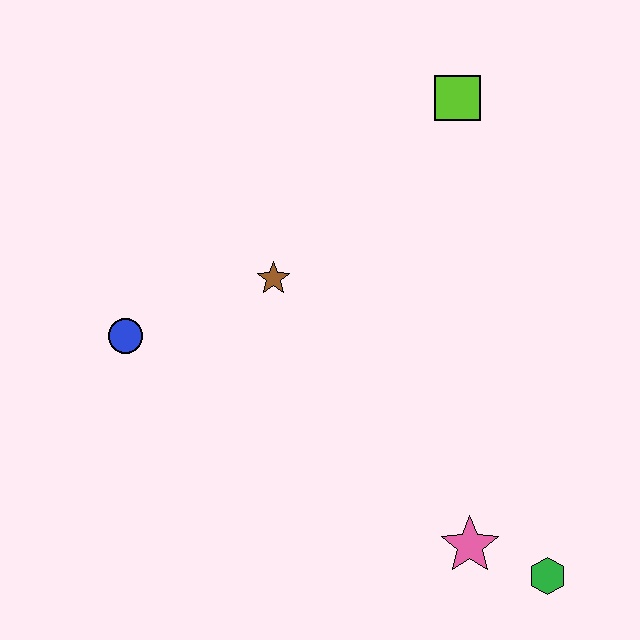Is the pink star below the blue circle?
Yes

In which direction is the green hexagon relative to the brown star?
The green hexagon is below the brown star.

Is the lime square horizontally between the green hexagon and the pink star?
No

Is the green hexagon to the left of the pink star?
No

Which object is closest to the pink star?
The green hexagon is closest to the pink star.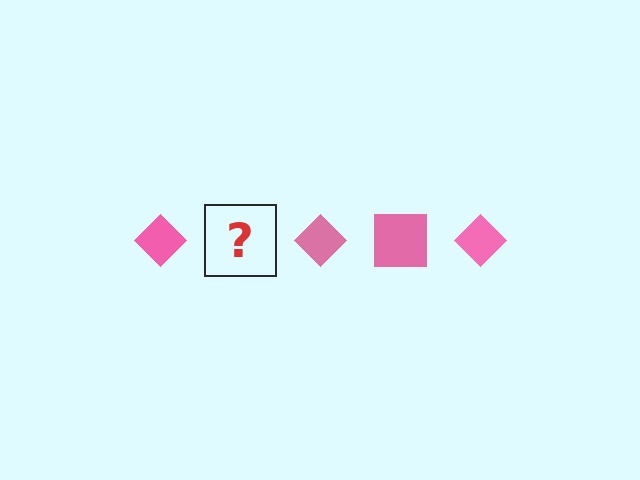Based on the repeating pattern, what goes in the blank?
The blank should be a pink square.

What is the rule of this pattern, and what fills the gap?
The rule is that the pattern cycles through diamond, square shapes in pink. The gap should be filled with a pink square.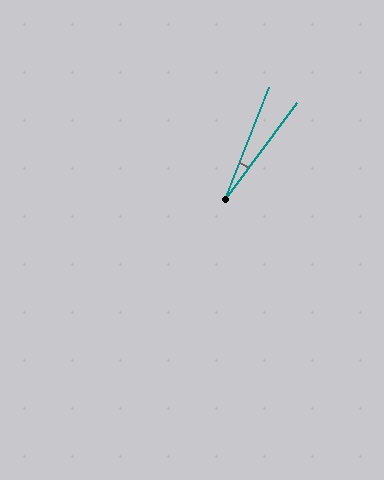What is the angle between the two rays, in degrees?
Approximately 15 degrees.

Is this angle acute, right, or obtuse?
It is acute.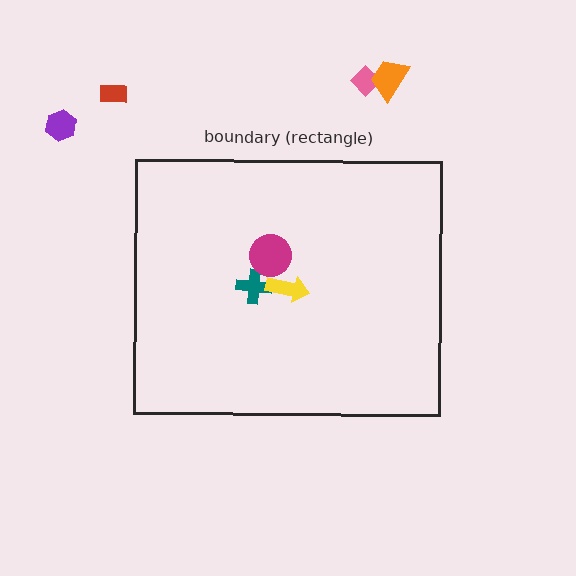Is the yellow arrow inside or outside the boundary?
Inside.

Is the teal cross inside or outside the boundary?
Inside.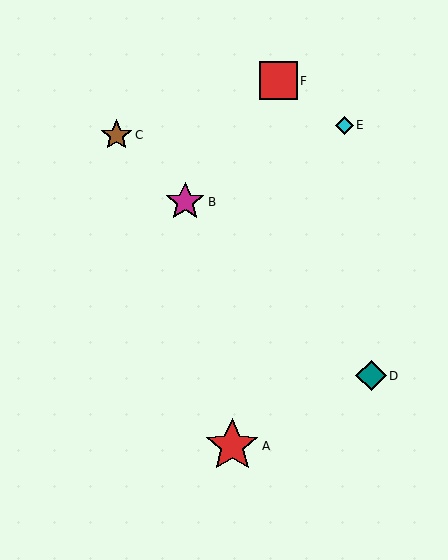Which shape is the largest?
The red star (labeled A) is the largest.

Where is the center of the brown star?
The center of the brown star is at (116, 135).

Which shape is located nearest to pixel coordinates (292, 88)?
The red square (labeled F) at (278, 81) is nearest to that location.